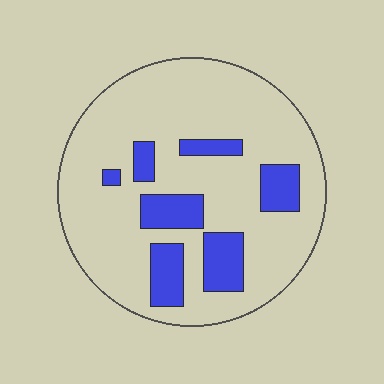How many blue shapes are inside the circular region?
7.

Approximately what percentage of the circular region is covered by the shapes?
Approximately 20%.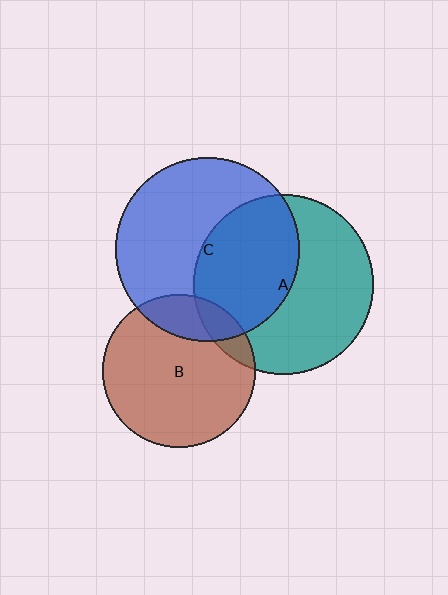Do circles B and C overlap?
Yes.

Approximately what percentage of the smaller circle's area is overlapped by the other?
Approximately 20%.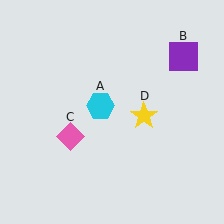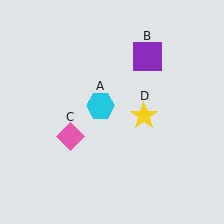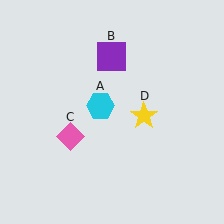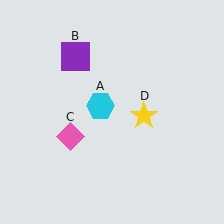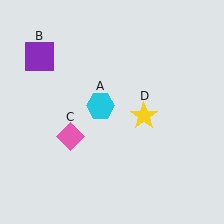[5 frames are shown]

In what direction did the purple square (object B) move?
The purple square (object B) moved left.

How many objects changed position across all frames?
1 object changed position: purple square (object B).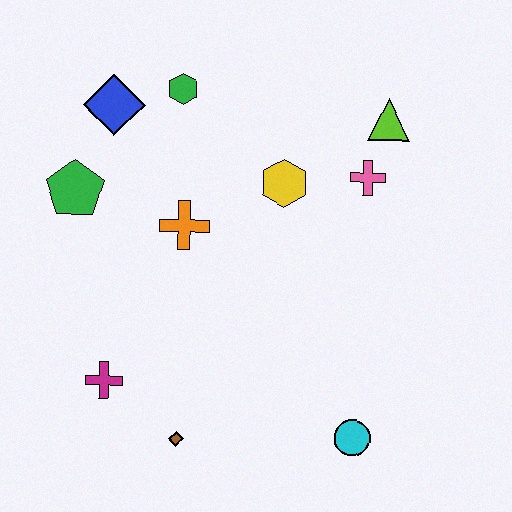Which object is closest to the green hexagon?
The blue diamond is closest to the green hexagon.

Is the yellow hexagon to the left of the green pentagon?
No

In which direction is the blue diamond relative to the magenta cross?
The blue diamond is above the magenta cross.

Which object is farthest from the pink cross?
The magenta cross is farthest from the pink cross.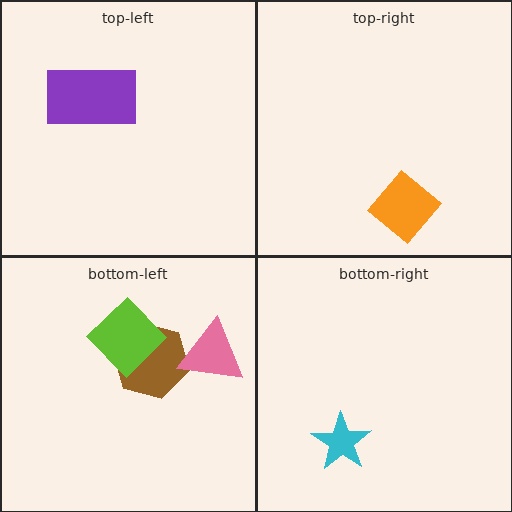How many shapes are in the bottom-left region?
3.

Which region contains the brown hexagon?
The bottom-left region.